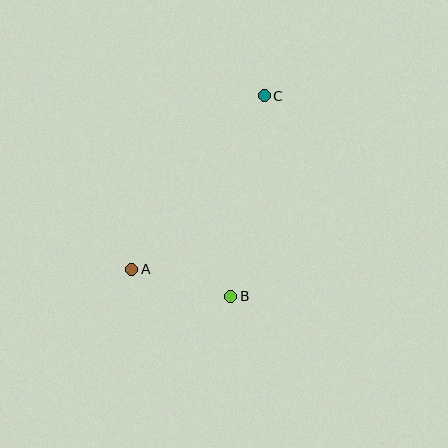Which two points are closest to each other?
Points A and B are closest to each other.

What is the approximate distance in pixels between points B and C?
The distance between B and C is approximately 203 pixels.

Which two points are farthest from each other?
Points A and C are farthest from each other.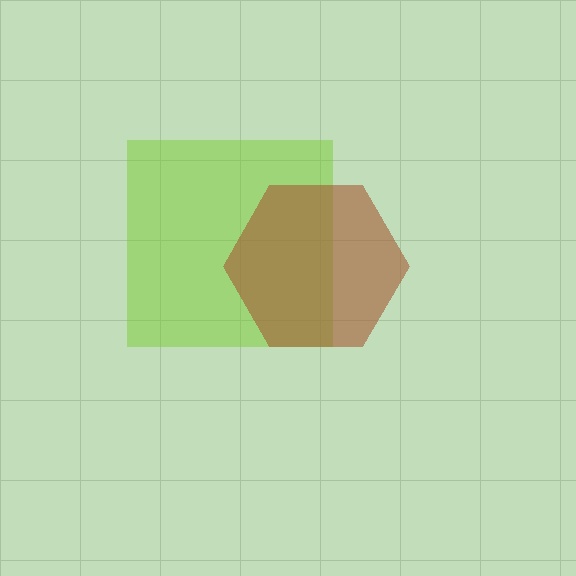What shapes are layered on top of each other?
The layered shapes are: a lime square, a brown hexagon.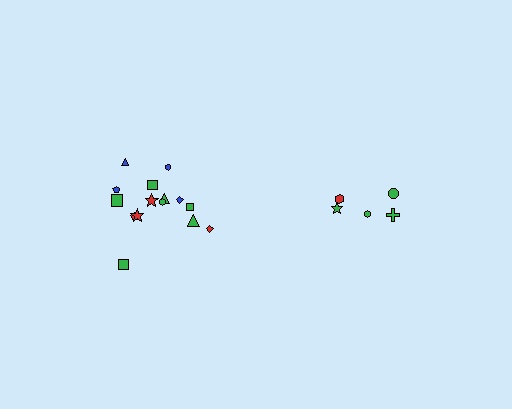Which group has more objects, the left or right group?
The left group.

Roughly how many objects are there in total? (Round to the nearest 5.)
Roughly 20 objects in total.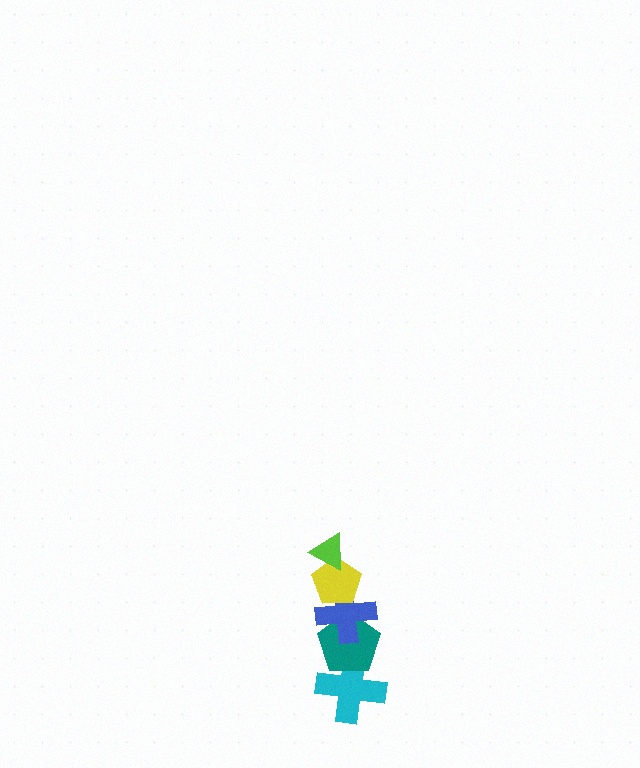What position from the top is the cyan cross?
The cyan cross is 5th from the top.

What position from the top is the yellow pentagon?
The yellow pentagon is 2nd from the top.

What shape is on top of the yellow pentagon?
The lime triangle is on top of the yellow pentagon.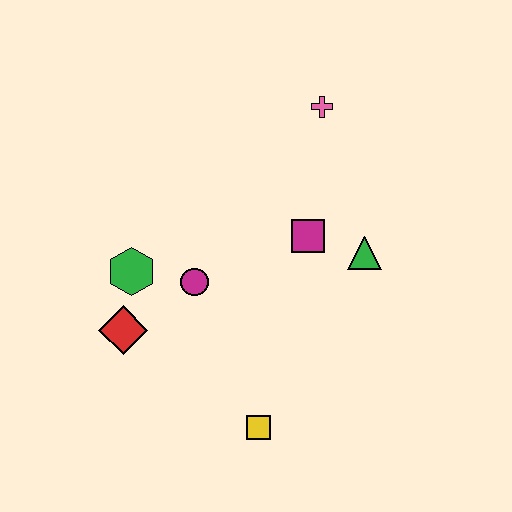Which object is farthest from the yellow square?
The pink cross is farthest from the yellow square.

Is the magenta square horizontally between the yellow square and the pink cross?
Yes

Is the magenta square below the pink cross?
Yes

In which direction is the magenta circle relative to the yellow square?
The magenta circle is above the yellow square.